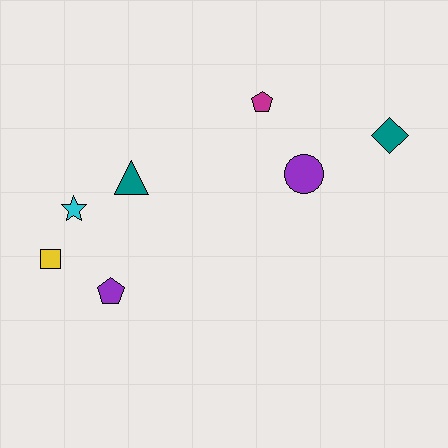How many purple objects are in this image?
There are 2 purple objects.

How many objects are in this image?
There are 7 objects.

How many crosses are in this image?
There are no crosses.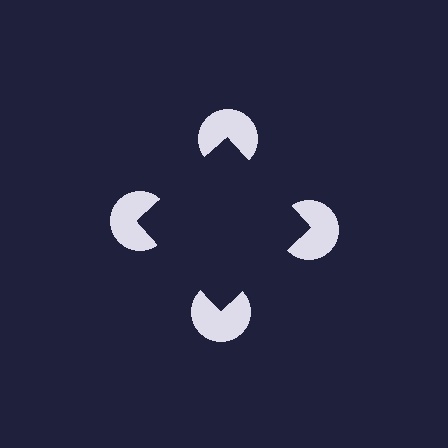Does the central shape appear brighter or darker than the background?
It typically appears slightly darker than the background, even though no actual brightness change is drawn.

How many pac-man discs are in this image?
There are 4 — one at each vertex of the illusory square.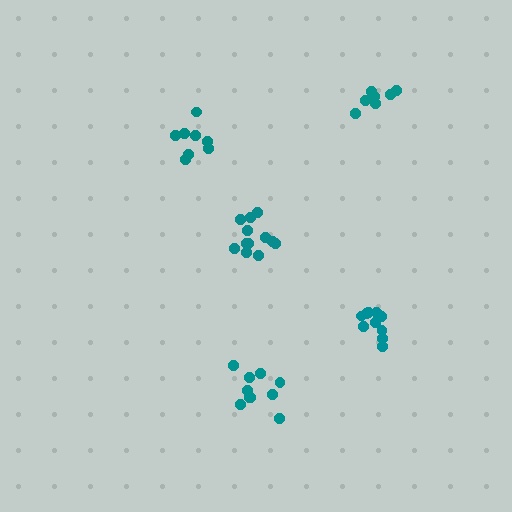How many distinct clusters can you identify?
There are 5 distinct clusters.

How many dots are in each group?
Group 1: 12 dots, Group 2: 10 dots, Group 3: 8 dots, Group 4: 10 dots, Group 5: 7 dots (47 total).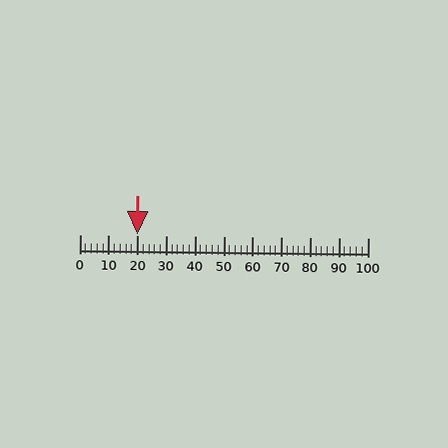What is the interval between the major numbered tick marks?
The major tick marks are spaced 10 units apart.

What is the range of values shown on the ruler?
The ruler shows values from 0 to 100.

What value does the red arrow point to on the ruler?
The red arrow points to approximately 20.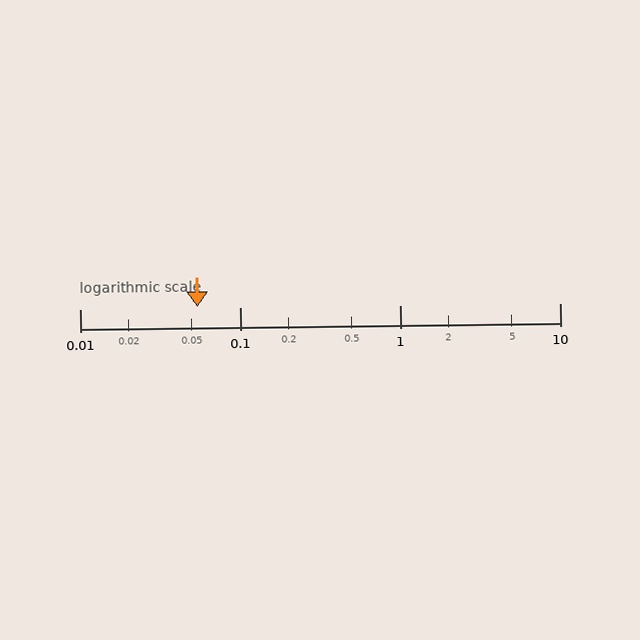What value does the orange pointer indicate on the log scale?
The pointer indicates approximately 0.054.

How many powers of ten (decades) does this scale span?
The scale spans 3 decades, from 0.01 to 10.